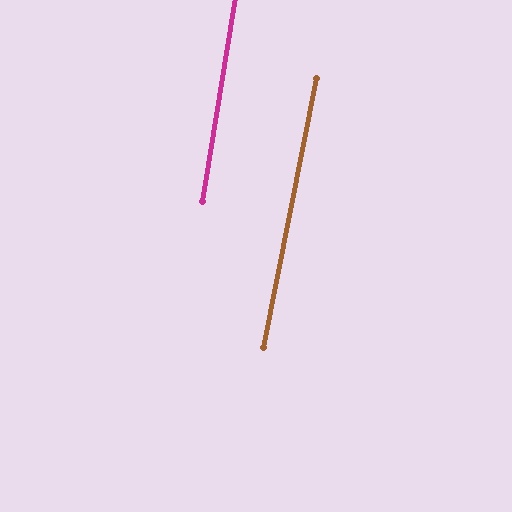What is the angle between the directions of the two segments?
Approximately 2 degrees.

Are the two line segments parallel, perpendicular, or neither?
Parallel — their directions differ by only 1.9°.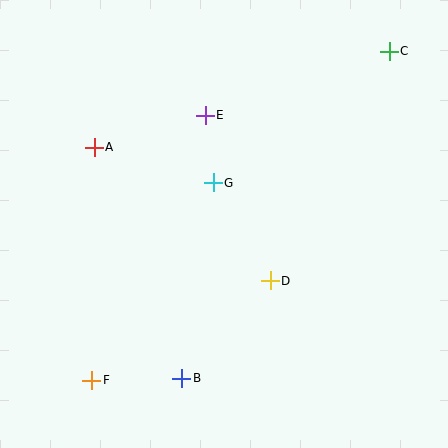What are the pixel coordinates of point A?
Point A is at (94, 147).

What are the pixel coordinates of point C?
Point C is at (389, 51).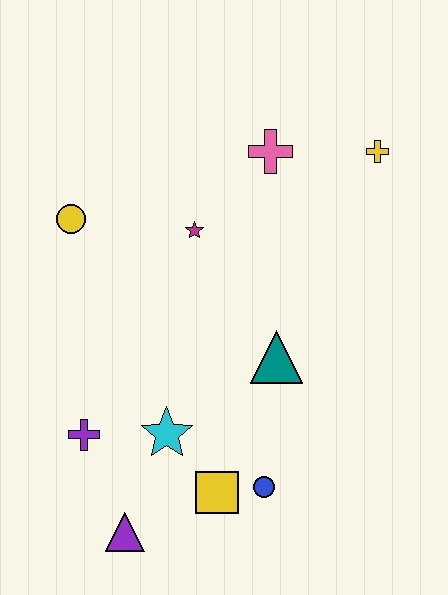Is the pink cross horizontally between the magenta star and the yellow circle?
No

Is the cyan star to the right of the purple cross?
Yes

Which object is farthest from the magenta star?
The purple triangle is farthest from the magenta star.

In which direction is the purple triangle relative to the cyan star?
The purple triangle is below the cyan star.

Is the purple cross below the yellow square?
No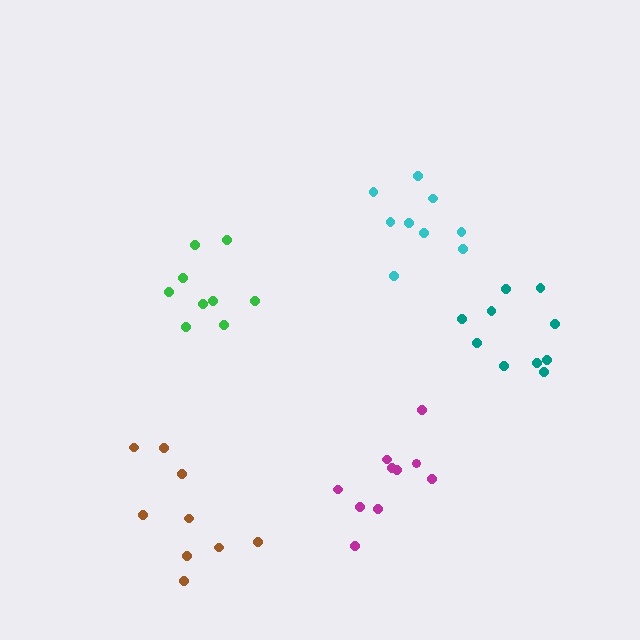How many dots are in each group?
Group 1: 9 dots, Group 2: 10 dots, Group 3: 9 dots, Group 4: 9 dots, Group 5: 10 dots (47 total).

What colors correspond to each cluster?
The clusters are colored: brown, magenta, green, cyan, teal.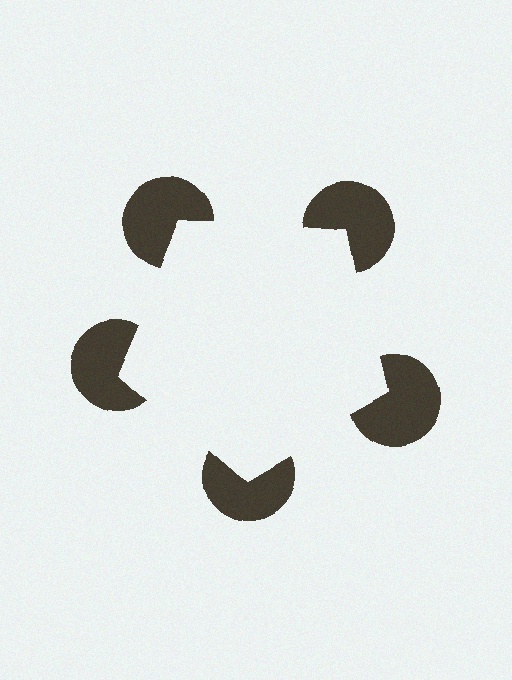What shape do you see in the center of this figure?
An illusory pentagon — its edges are inferred from the aligned wedge cuts in the pac-man discs, not physically drawn.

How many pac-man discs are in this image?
There are 5 — one at each vertex of the illusory pentagon.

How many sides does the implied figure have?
5 sides.